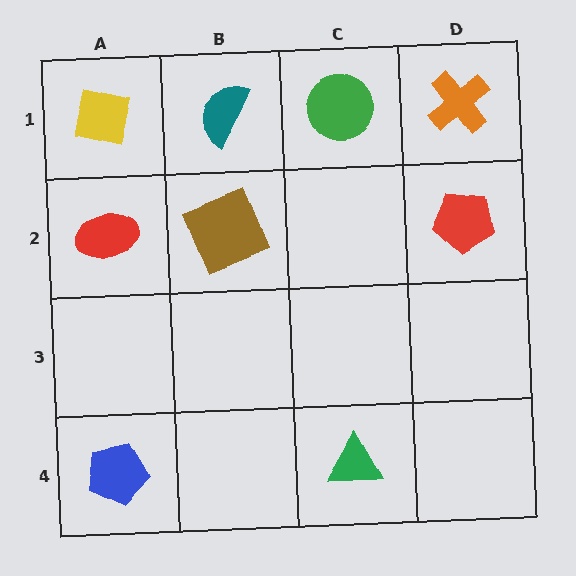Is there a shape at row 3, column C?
No, that cell is empty.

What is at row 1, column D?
An orange cross.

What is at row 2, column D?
A red pentagon.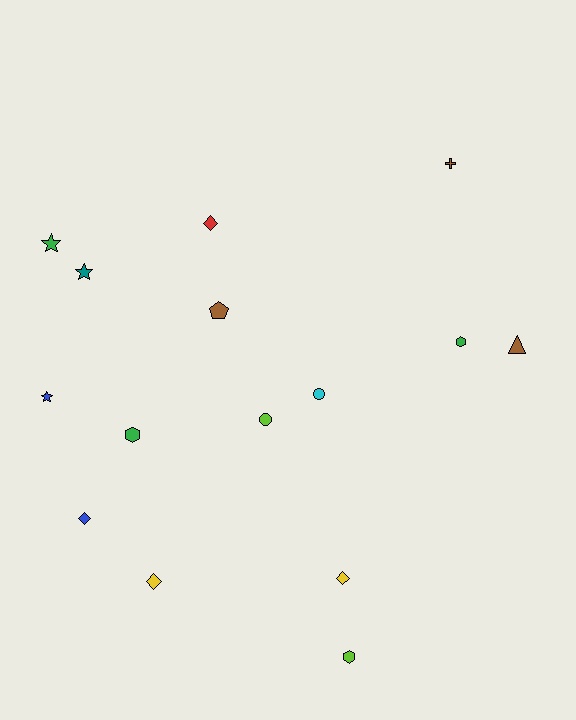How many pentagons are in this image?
There is 1 pentagon.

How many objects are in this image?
There are 15 objects.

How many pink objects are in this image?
There are no pink objects.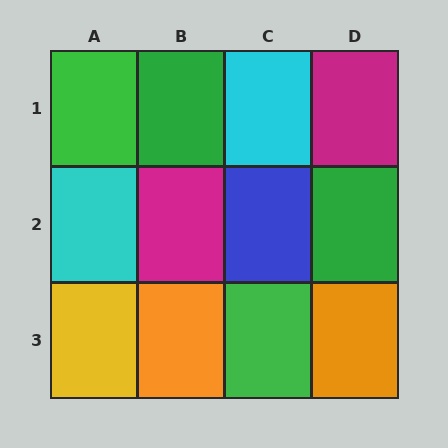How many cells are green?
4 cells are green.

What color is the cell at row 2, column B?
Magenta.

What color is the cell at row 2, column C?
Blue.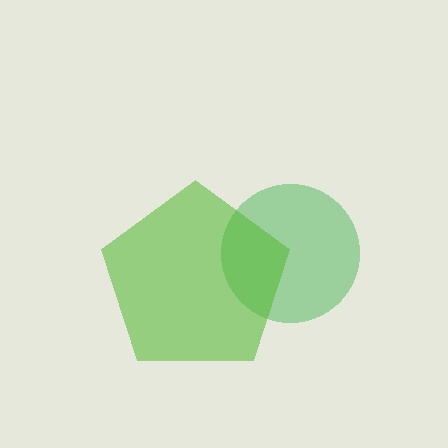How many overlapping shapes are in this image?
There are 2 overlapping shapes in the image.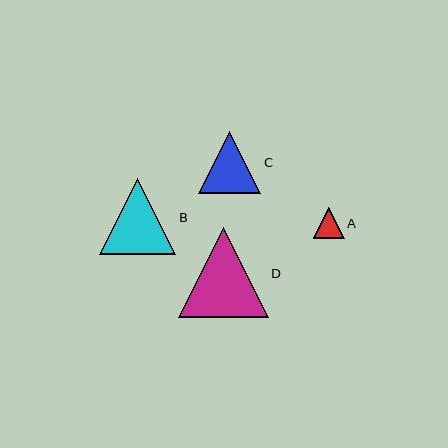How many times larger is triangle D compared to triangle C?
Triangle D is approximately 1.4 times the size of triangle C.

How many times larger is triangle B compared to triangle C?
Triangle B is approximately 1.2 times the size of triangle C.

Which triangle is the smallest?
Triangle A is the smallest with a size of approximately 31 pixels.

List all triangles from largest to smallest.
From largest to smallest: D, B, C, A.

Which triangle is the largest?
Triangle D is the largest with a size of approximately 89 pixels.